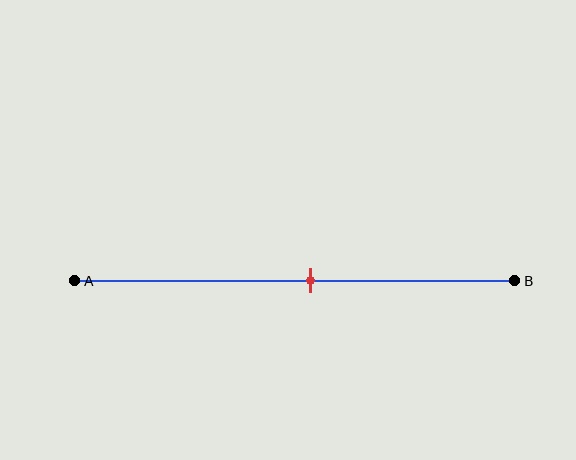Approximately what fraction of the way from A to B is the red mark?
The red mark is approximately 55% of the way from A to B.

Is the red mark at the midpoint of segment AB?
No, the mark is at about 55% from A, not at the 50% midpoint.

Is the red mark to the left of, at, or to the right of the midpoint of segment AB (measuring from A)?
The red mark is to the right of the midpoint of segment AB.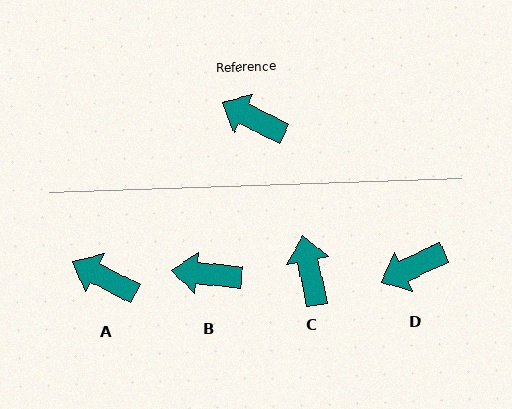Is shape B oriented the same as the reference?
No, it is off by about 21 degrees.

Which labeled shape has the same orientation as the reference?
A.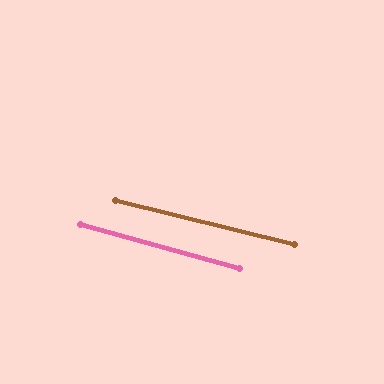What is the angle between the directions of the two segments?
Approximately 2 degrees.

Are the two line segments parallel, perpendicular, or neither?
Parallel — their directions differ by only 1.7°.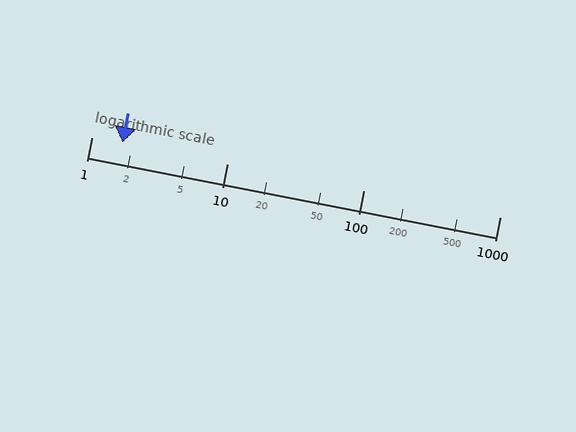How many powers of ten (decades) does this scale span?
The scale spans 3 decades, from 1 to 1000.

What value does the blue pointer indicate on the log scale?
The pointer indicates approximately 1.7.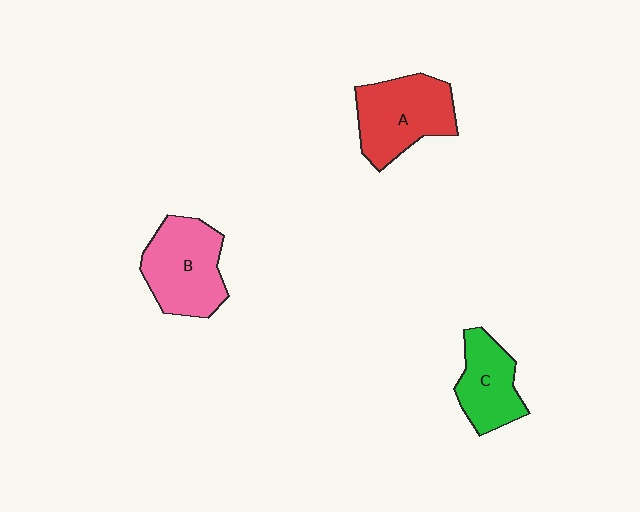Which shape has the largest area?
Shape B (pink).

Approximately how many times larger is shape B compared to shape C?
Approximately 1.4 times.